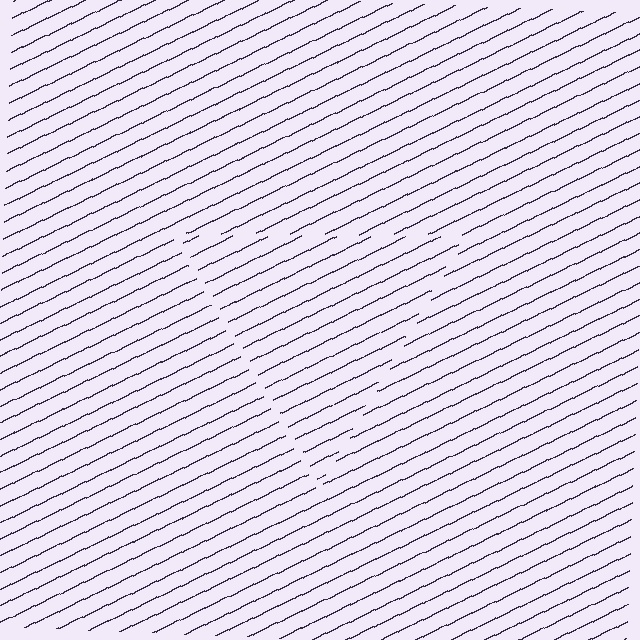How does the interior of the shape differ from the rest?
The interior of the shape contains the same grating, shifted by half a period — the contour is defined by the phase discontinuity where line-ends from the inner and outer gratings abut.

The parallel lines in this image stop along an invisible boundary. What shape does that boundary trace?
An illusory triangle. The interior of the shape contains the same grating, shifted by half a period — the contour is defined by the phase discontinuity where line-ends from the inner and outer gratings abut.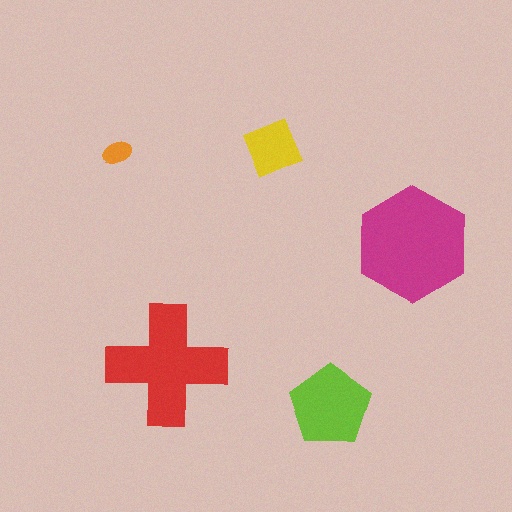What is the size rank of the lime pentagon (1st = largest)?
3rd.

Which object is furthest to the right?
The magenta hexagon is rightmost.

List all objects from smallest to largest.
The orange ellipse, the yellow diamond, the lime pentagon, the red cross, the magenta hexagon.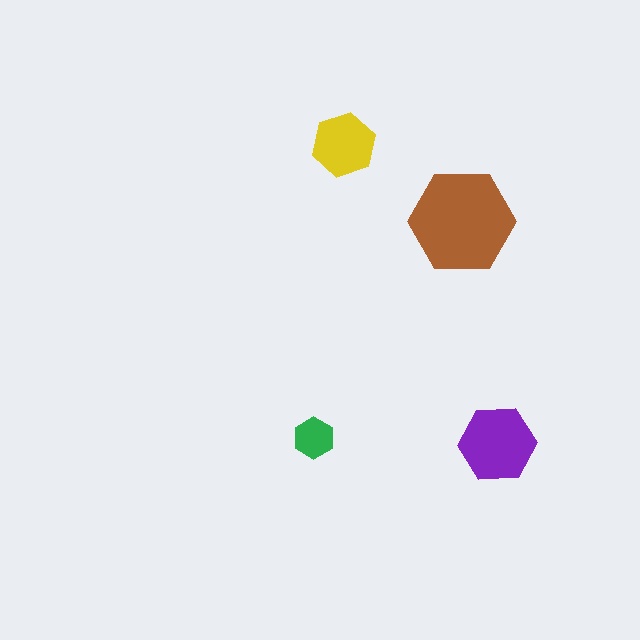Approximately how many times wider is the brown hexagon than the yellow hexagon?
About 1.5 times wider.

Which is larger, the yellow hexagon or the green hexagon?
The yellow one.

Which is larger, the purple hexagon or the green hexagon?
The purple one.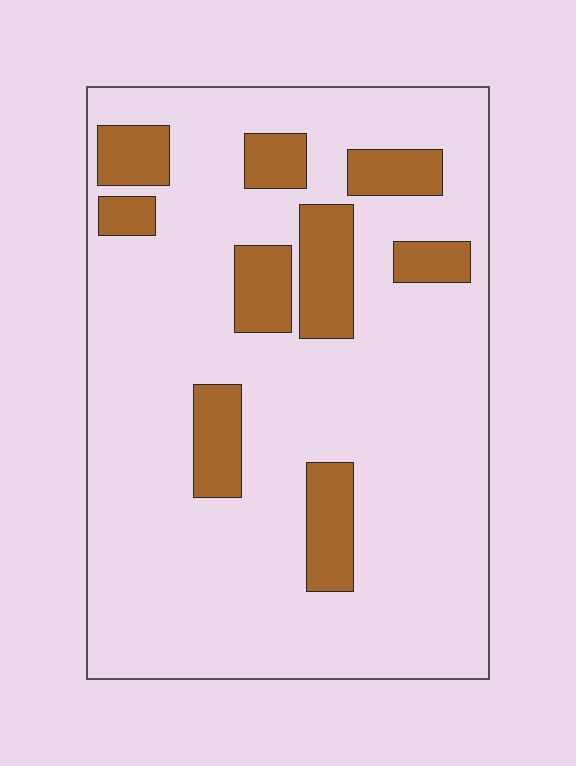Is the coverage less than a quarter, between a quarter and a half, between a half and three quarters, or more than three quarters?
Less than a quarter.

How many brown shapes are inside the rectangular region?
9.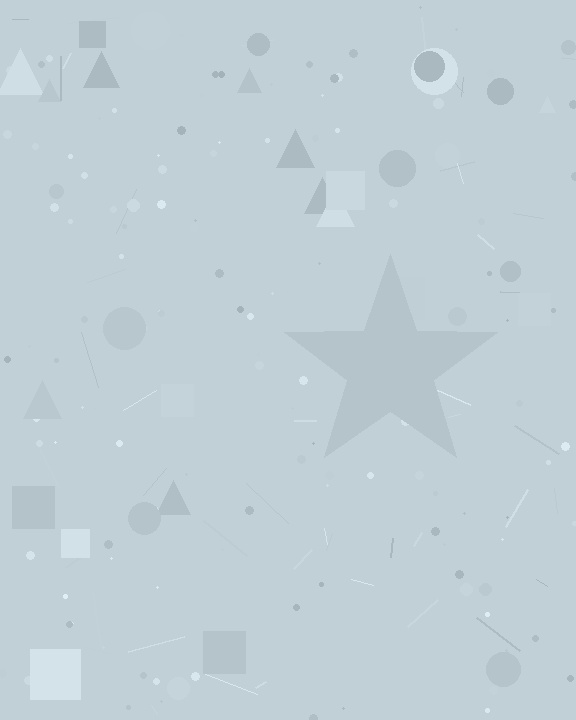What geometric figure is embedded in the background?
A star is embedded in the background.